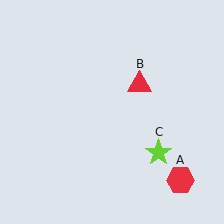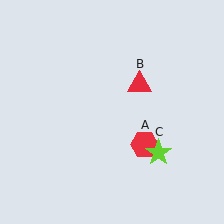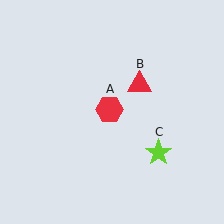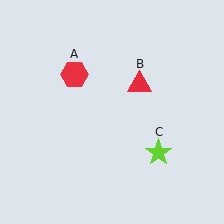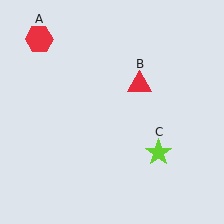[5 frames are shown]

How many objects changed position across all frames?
1 object changed position: red hexagon (object A).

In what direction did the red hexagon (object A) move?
The red hexagon (object A) moved up and to the left.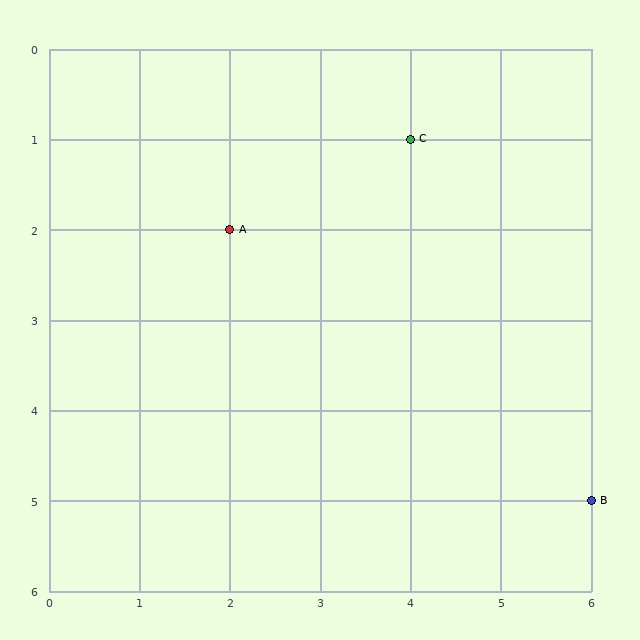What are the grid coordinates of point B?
Point B is at grid coordinates (6, 5).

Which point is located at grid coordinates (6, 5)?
Point B is at (6, 5).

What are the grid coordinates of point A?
Point A is at grid coordinates (2, 2).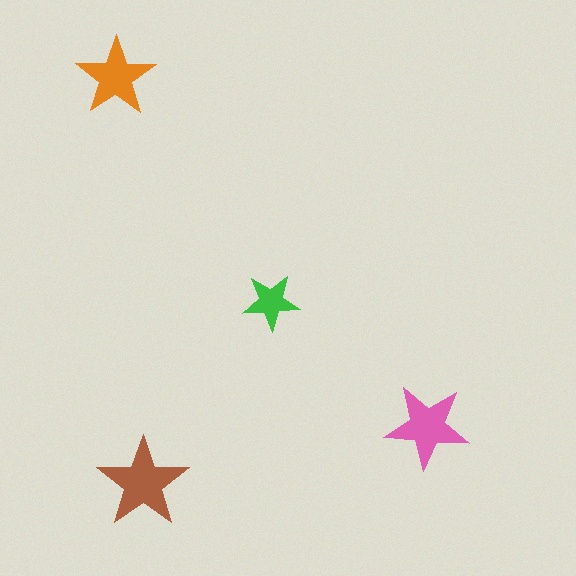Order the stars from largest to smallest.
the brown one, the pink one, the orange one, the green one.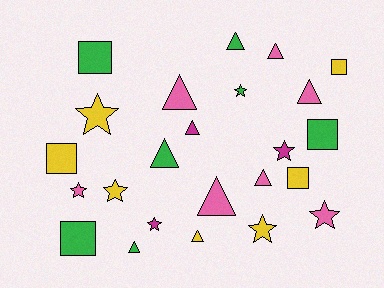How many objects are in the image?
There are 24 objects.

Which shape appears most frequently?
Triangle, with 10 objects.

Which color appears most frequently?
Green, with 7 objects.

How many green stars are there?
There is 1 green star.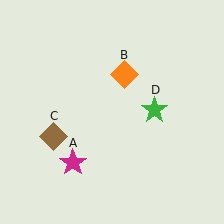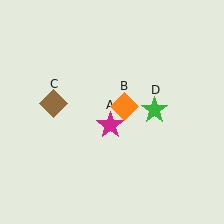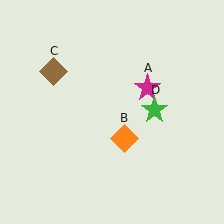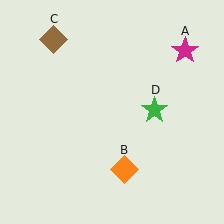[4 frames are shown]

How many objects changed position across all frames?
3 objects changed position: magenta star (object A), orange diamond (object B), brown diamond (object C).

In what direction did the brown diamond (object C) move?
The brown diamond (object C) moved up.